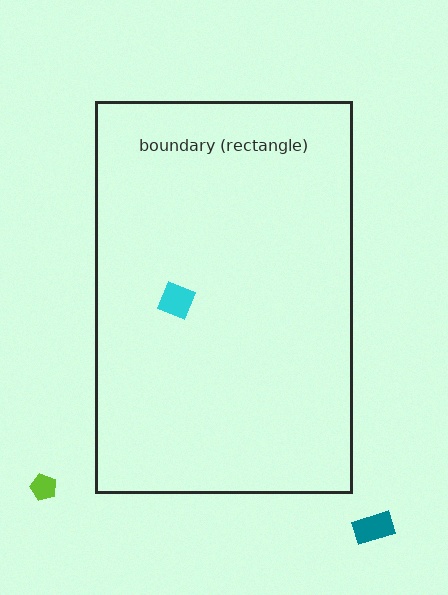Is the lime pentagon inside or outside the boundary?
Outside.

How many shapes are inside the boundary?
1 inside, 2 outside.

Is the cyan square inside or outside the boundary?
Inside.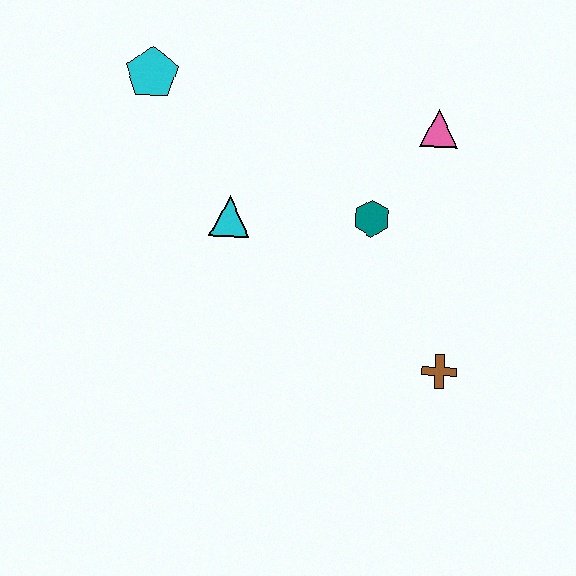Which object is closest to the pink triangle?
The teal hexagon is closest to the pink triangle.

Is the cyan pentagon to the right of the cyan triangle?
No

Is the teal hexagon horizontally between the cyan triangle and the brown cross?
Yes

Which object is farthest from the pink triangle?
The cyan pentagon is farthest from the pink triangle.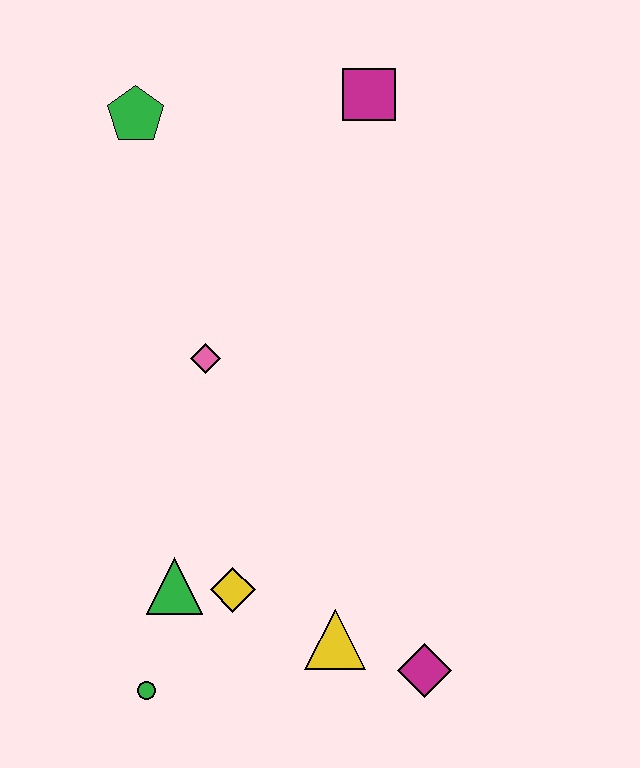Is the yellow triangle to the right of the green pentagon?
Yes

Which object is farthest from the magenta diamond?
The green pentagon is farthest from the magenta diamond.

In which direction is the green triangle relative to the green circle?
The green triangle is above the green circle.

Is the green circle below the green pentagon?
Yes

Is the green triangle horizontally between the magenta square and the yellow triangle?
No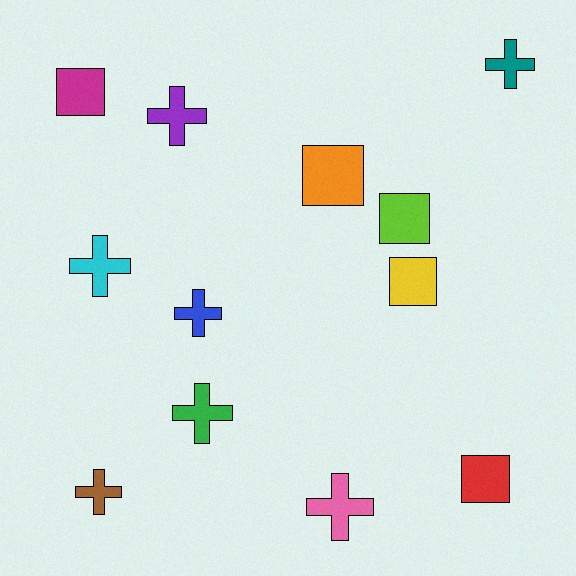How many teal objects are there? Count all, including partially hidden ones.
There is 1 teal object.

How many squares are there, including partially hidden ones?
There are 5 squares.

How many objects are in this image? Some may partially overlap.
There are 12 objects.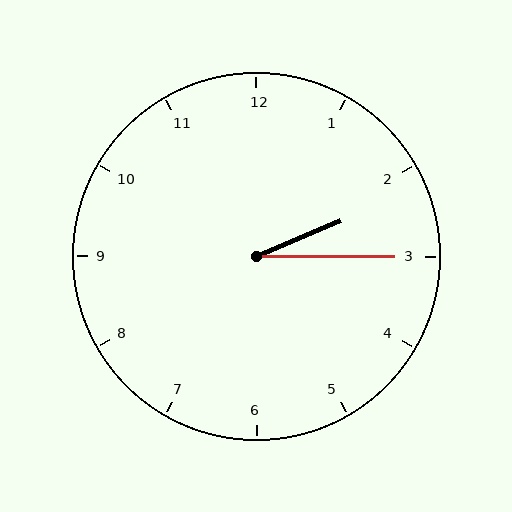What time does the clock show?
2:15.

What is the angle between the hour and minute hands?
Approximately 22 degrees.